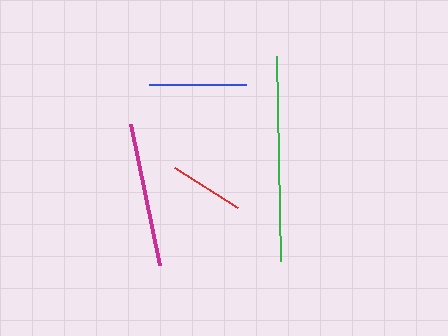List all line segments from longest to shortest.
From longest to shortest: green, magenta, blue, red.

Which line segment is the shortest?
The red line is the shortest at approximately 75 pixels.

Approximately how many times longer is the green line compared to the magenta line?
The green line is approximately 1.4 times the length of the magenta line.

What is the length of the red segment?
The red segment is approximately 75 pixels long.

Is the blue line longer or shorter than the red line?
The blue line is longer than the red line.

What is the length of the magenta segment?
The magenta segment is approximately 144 pixels long.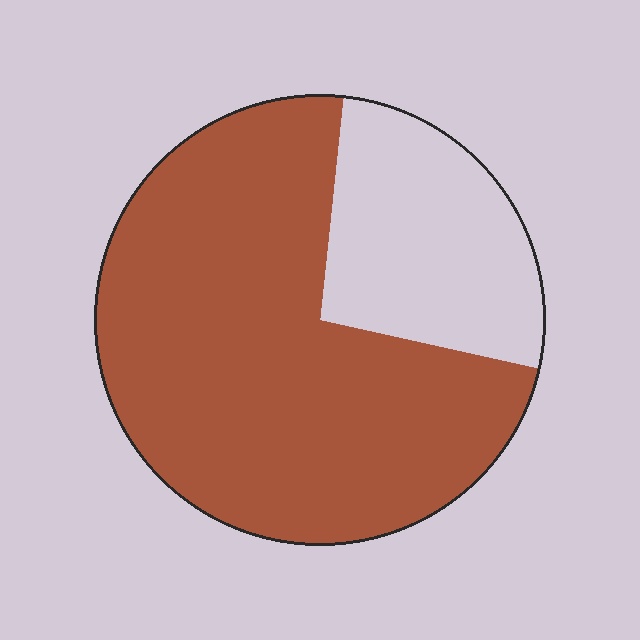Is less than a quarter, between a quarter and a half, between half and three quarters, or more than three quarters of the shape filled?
Between half and three quarters.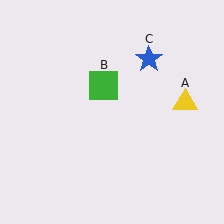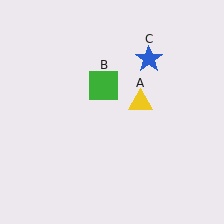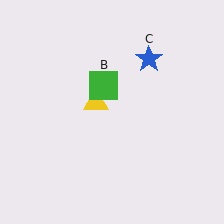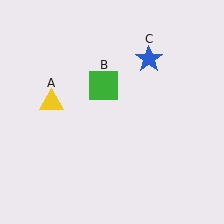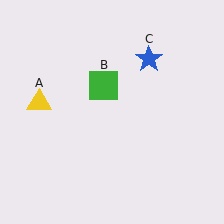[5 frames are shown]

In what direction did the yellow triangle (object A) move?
The yellow triangle (object A) moved left.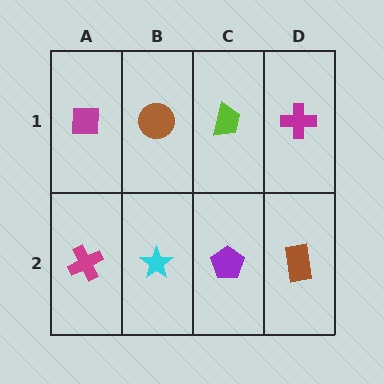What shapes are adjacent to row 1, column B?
A cyan star (row 2, column B), a magenta square (row 1, column A), a lime trapezoid (row 1, column C).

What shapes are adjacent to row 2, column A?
A magenta square (row 1, column A), a cyan star (row 2, column B).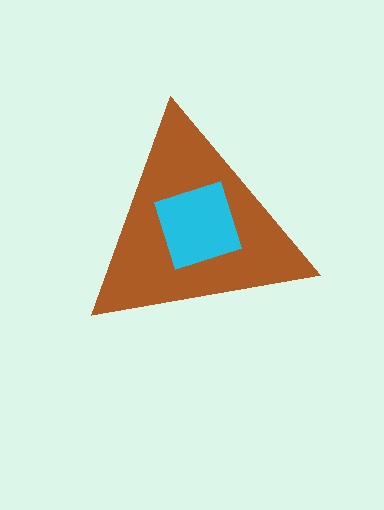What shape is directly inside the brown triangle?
The cyan square.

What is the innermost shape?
The cyan square.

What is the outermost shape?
The brown triangle.